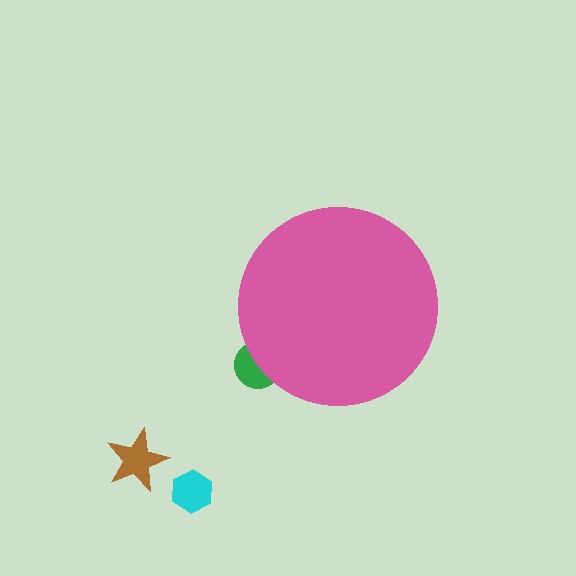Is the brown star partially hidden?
No, the brown star is fully visible.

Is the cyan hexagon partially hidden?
No, the cyan hexagon is fully visible.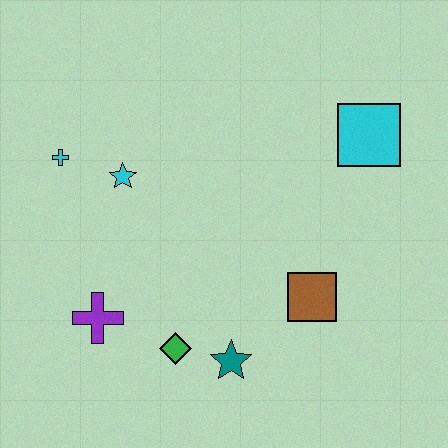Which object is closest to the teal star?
The green diamond is closest to the teal star.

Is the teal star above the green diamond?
No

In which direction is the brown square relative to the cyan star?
The brown square is to the right of the cyan star.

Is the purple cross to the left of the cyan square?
Yes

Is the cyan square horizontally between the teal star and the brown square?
No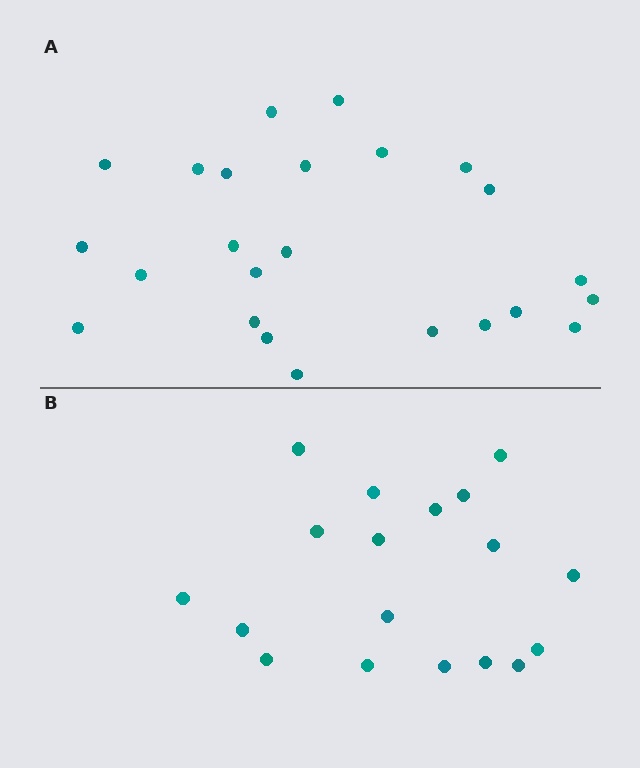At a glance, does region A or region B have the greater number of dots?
Region A (the top region) has more dots.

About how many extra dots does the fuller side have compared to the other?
Region A has about 6 more dots than region B.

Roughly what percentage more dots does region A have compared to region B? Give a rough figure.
About 35% more.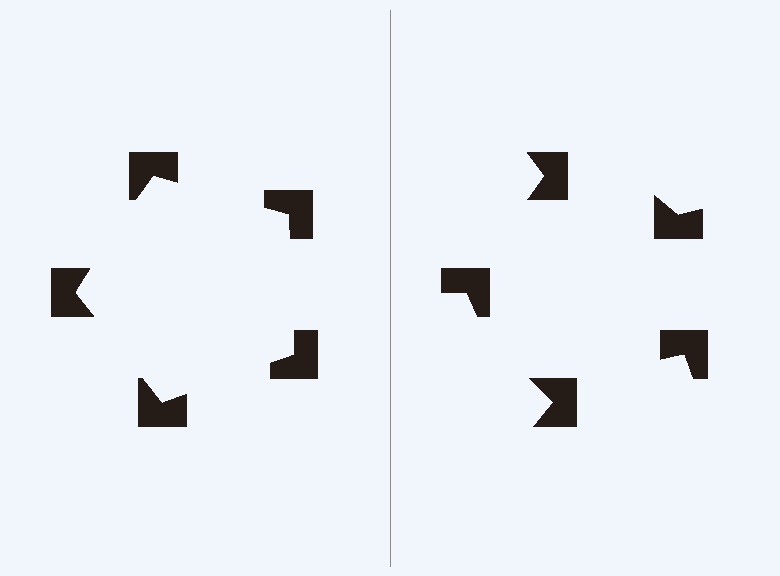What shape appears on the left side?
An illusory pentagon.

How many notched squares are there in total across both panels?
10 — 5 on each side.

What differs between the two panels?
The notched squares are positioned identically on both sides; only the wedge orientations differ. On the left they align to a pentagon; on the right they are misaligned.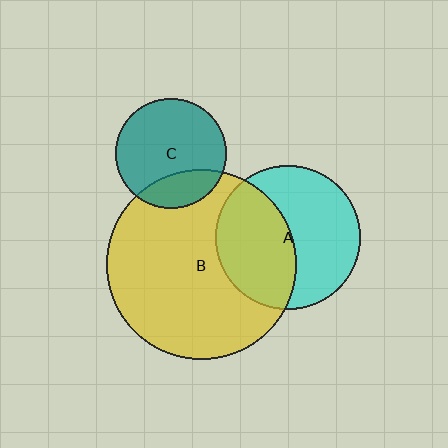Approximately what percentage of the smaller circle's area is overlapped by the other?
Approximately 45%.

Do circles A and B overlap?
Yes.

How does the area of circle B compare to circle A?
Approximately 1.7 times.